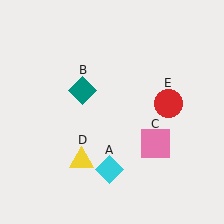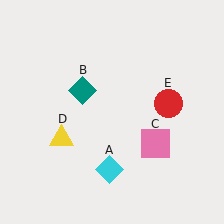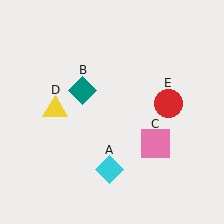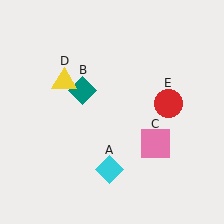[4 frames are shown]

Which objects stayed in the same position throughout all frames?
Cyan diamond (object A) and teal diamond (object B) and pink square (object C) and red circle (object E) remained stationary.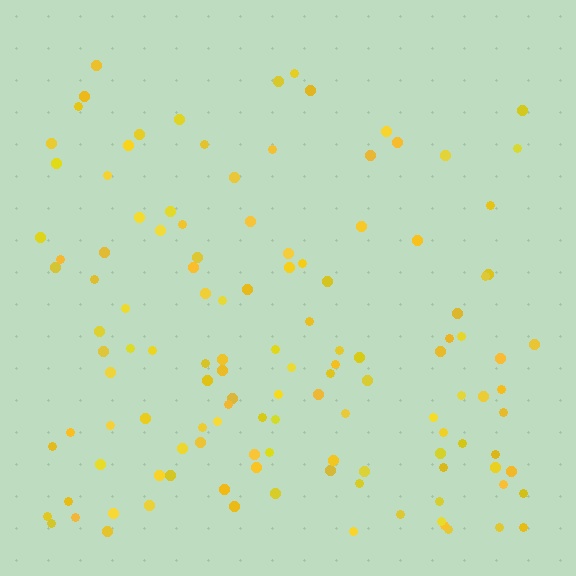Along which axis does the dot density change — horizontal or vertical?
Vertical.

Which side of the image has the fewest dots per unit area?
The top.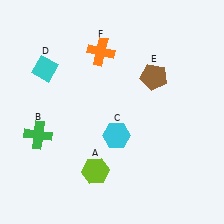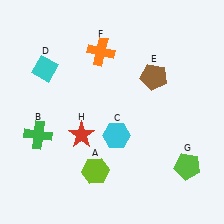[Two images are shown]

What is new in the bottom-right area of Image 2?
A lime pentagon (G) was added in the bottom-right area of Image 2.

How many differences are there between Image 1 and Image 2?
There are 2 differences between the two images.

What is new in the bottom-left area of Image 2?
A red star (H) was added in the bottom-left area of Image 2.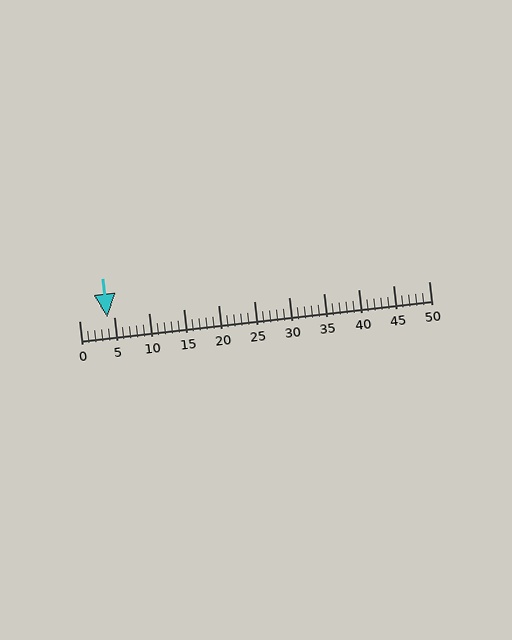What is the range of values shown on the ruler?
The ruler shows values from 0 to 50.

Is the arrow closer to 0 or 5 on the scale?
The arrow is closer to 5.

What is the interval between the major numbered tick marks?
The major tick marks are spaced 5 units apart.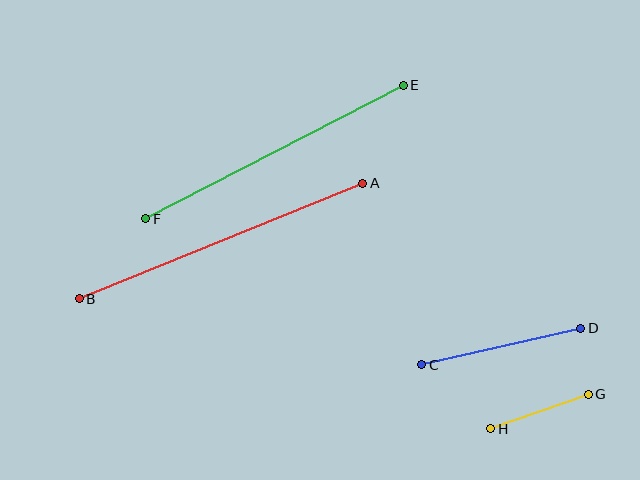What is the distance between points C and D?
The distance is approximately 163 pixels.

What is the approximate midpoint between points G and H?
The midpoint is at approximately (539, 412) pixels.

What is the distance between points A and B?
The distance is approximately 306 pixels.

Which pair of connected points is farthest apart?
Points A and B are farthest apart.